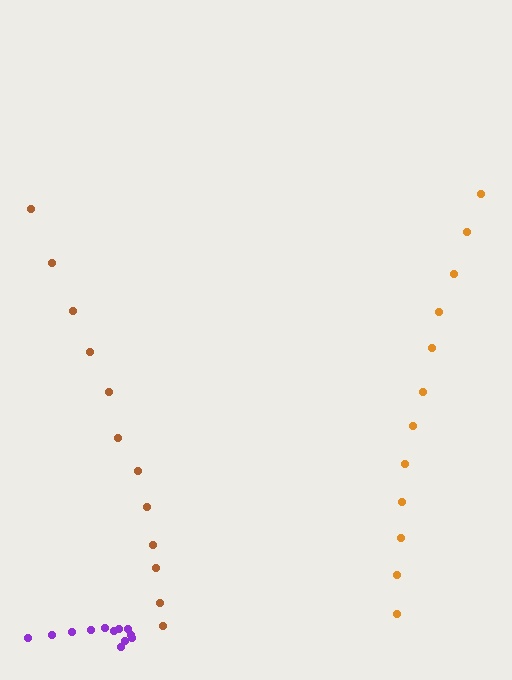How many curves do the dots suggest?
There are 3 distinct paths.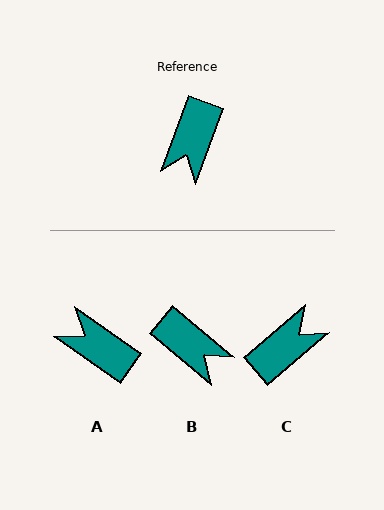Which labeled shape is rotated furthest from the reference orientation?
C, about 151 degrees away.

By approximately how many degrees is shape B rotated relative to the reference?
Approximately 71 degrees counter-clockwise.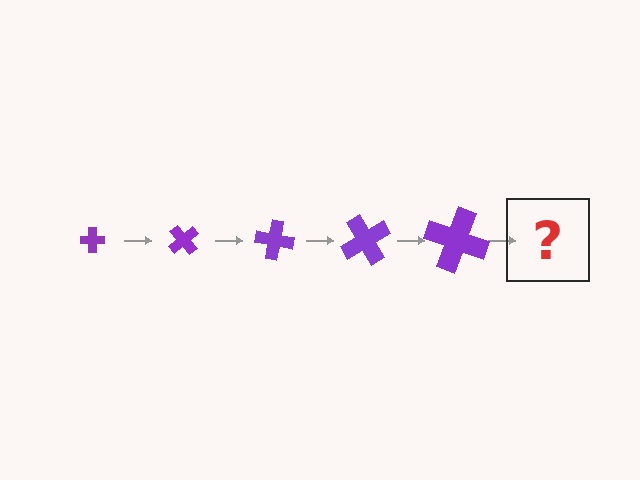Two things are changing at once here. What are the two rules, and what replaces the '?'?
The two rules are that the cross grows larger each step and it rotates 50 degrees each step. The '?' should be a cross, larger than the previous one and rotated 250 degrees from the start.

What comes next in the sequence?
The next element should be a cross, larger than the previous one and rotated 250 degrees from the start.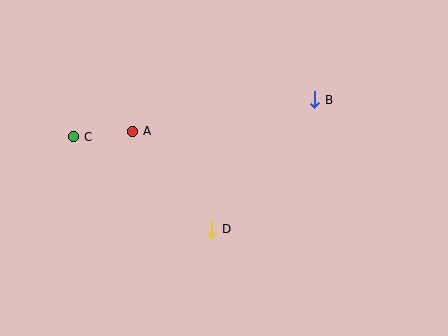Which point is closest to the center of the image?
Point D at (212, 229) is closest to the center.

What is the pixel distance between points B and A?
The distance between B and A is 185 pixels.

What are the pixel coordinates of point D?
Point D is at (212, 229).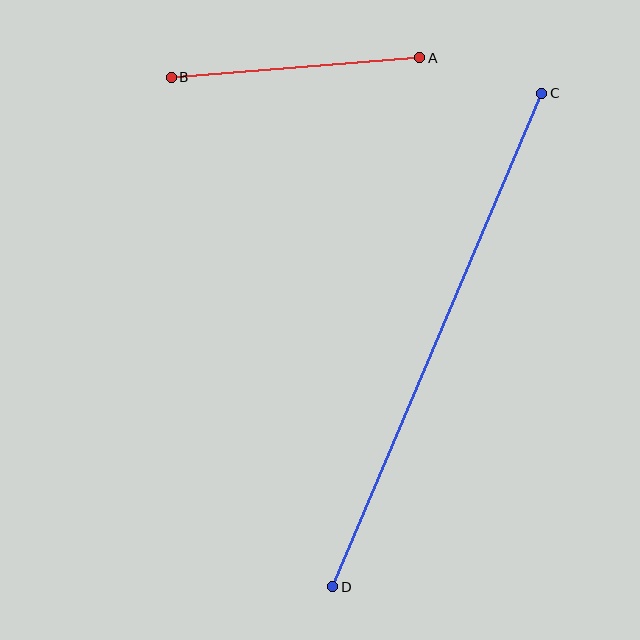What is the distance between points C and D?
The distance is approximately 536 pixels.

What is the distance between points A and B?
The distance is approximately 249 pixels.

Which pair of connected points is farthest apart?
Points C and D are farthest apart.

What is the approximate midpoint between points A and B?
The midpoint is at approximately (295, 68) pixels.